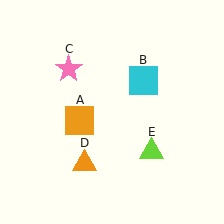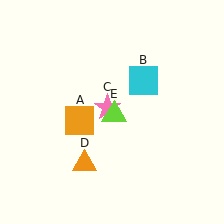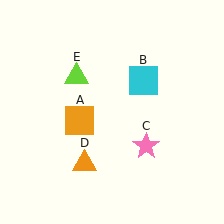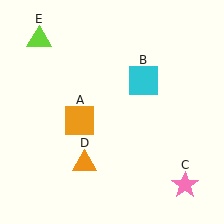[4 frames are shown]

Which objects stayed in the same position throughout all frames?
Orange square (object A) and cyan square (object B) and orange triangle (object D) remained stationary.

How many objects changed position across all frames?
2 objects changed position: pink star (object C), lime triangle (object E).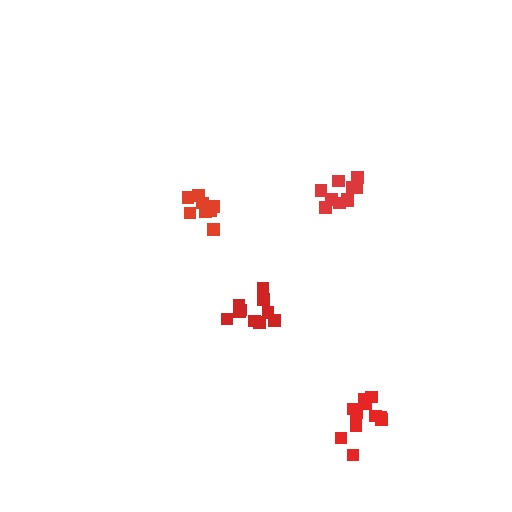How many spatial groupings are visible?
There are 4 spatial groupings.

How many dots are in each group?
Group 1: 8 dots, Group 2: 11 dots, Group 3: 10 dots, Group 4: 10 dots (39 total).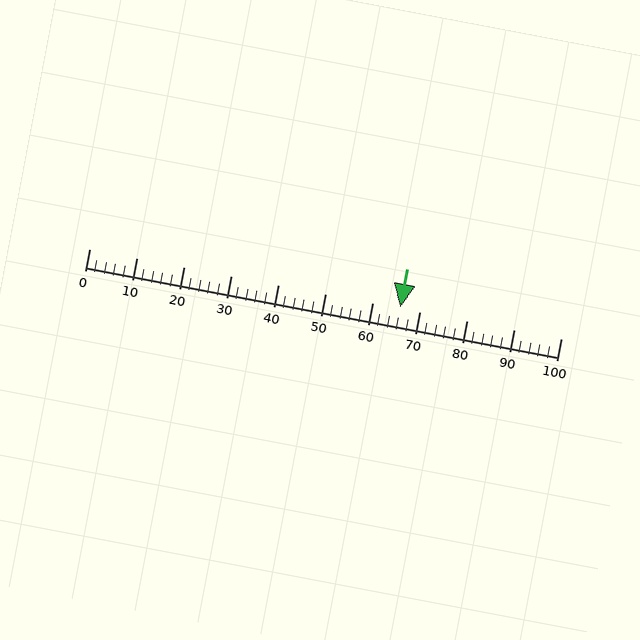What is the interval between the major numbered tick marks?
The major tick marks are spaced 10 units apart.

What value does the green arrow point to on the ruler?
The green arrow points to approximately 66.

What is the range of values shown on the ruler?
The ruler shows values from 0 to 100.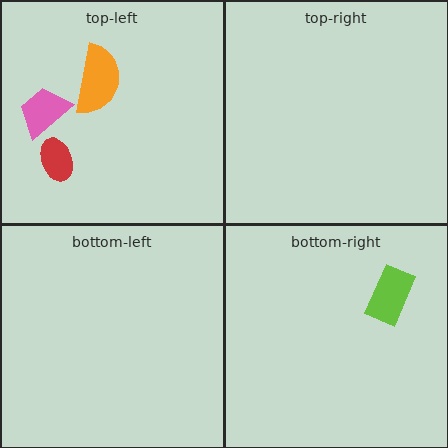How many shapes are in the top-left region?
3.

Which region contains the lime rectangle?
The bottom-right region.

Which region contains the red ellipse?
The top-left region.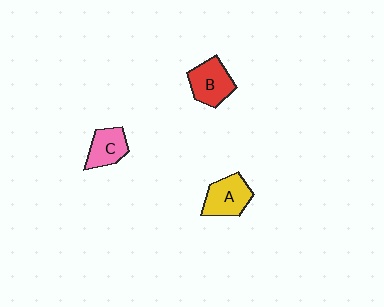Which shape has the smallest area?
Shape C (pink).